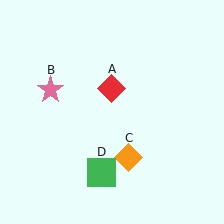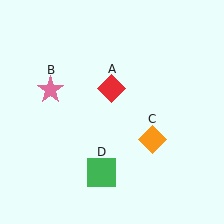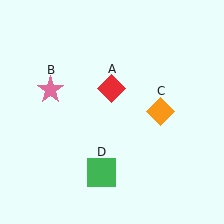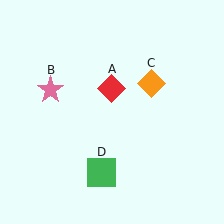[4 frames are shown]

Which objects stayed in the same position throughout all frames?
Red diamond (object A) and pink star (object B) and green square (object D) remained stationary.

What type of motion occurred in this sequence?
The orange diamond (object C) rotated counterclockwise around the center of the scene.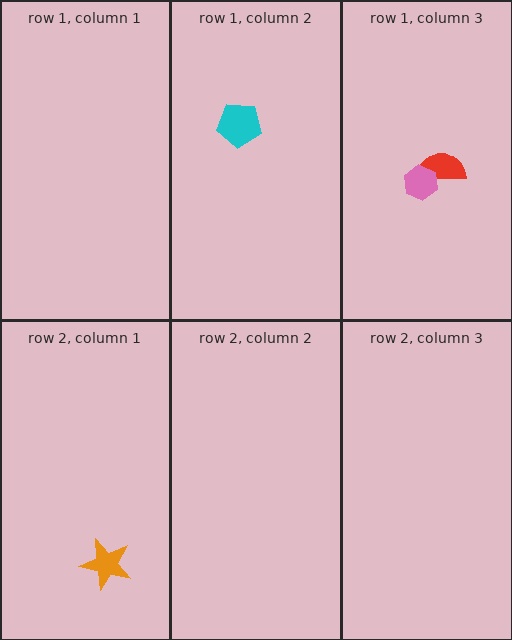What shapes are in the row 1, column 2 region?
The cyan pentagon.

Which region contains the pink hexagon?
The row 1, column 3 region.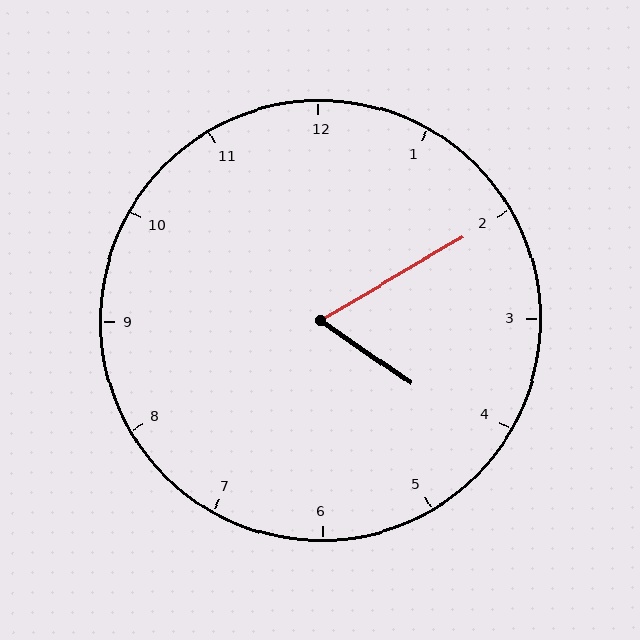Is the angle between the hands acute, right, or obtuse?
It is acute.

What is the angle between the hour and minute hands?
Approximately 65 degrees.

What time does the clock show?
4:10.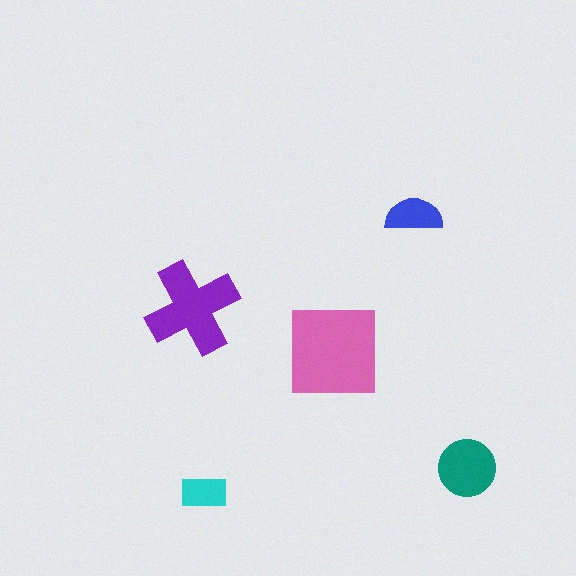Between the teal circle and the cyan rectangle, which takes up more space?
The teal circle.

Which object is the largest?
The pink square.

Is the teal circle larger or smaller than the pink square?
Smaller.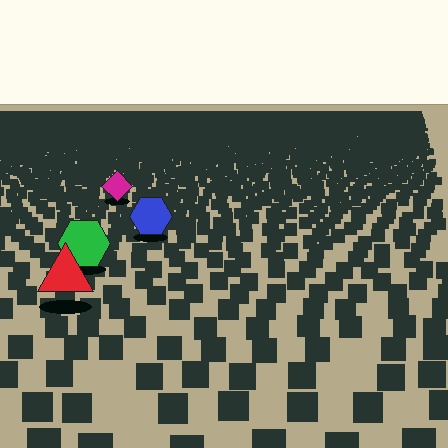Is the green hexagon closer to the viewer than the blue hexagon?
Yes. The green hexagon is closer — you can tell from the texture gradient: the ground texture is coarser near it.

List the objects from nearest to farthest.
From nearest to farthest: the red triangle, the green hexagon, the blue hexagon, the magenta diamond.